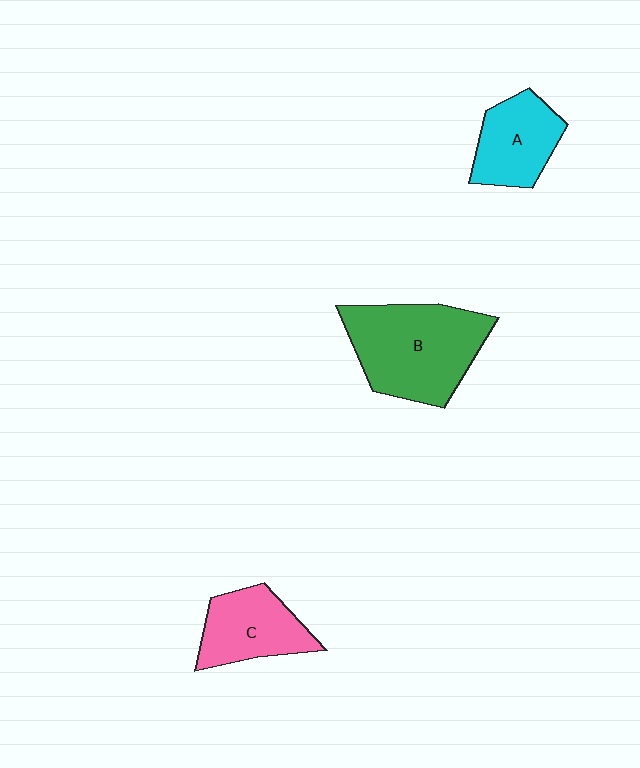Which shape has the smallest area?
Shape A (cyan).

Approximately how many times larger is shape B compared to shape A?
Approximately 1.7 times.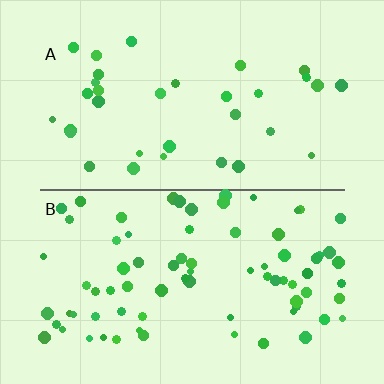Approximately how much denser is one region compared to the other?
Approximately 2.3× — region B over region A.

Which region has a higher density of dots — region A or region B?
B (the bottom).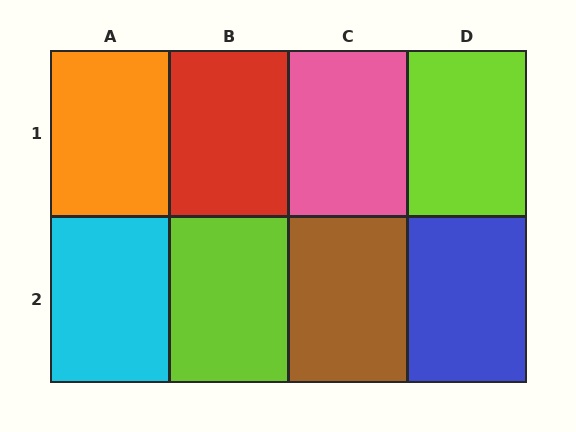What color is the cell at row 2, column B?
Lime.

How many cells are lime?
2 cells are lime.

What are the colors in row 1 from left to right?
Orange, red, pink, lime.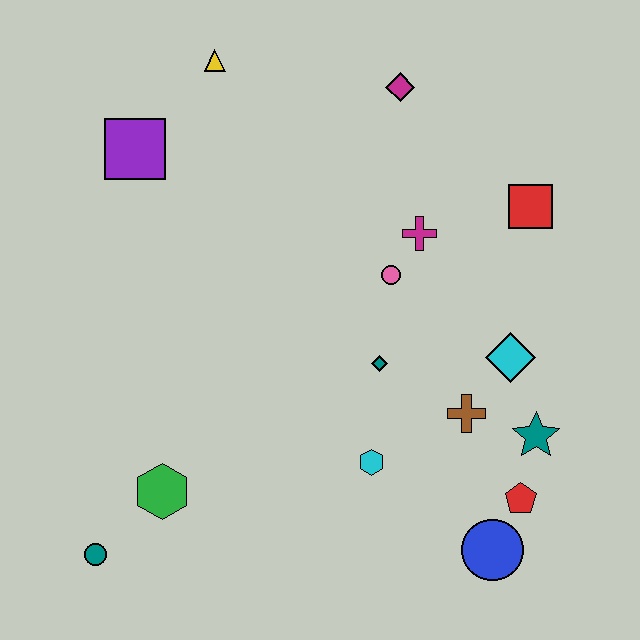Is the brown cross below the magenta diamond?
Yes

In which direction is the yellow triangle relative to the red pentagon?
The yellow triangle is above the red pentagon.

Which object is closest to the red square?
The magenta cross is closest to the red square.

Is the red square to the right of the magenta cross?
Yes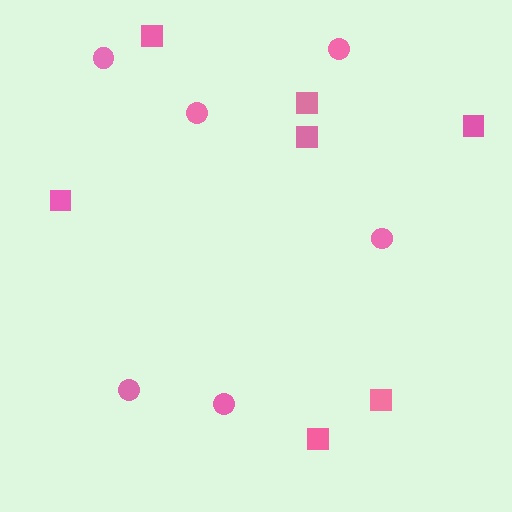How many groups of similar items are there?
There are 2 groups: one group of circles (6) and one group of squares (7).